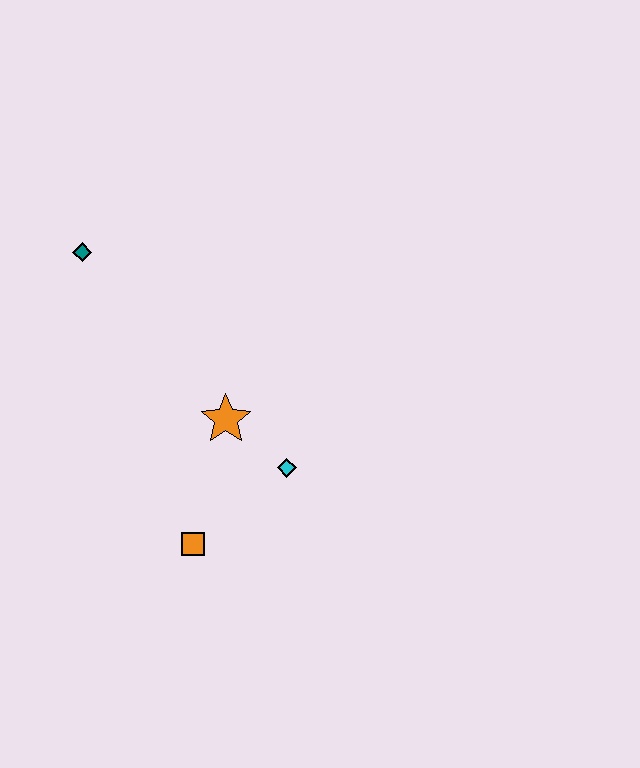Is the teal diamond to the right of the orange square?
No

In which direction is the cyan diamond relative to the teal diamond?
The cyan diamond is below the teal diamond.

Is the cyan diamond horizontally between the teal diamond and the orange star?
No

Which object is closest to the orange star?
The cyan diamond is closest to the orange star.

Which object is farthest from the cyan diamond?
The teal diamond is farthest from the cyan diamond.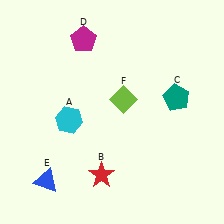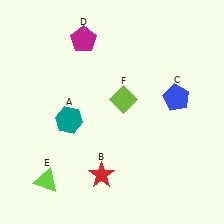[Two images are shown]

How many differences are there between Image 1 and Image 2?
There are 3 differences between the two images.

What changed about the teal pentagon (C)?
In Image 1, C is teal. In Image 2, it changed to blue.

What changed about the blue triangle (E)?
In Image 1, E is blue. In Image 2, it changed to lime.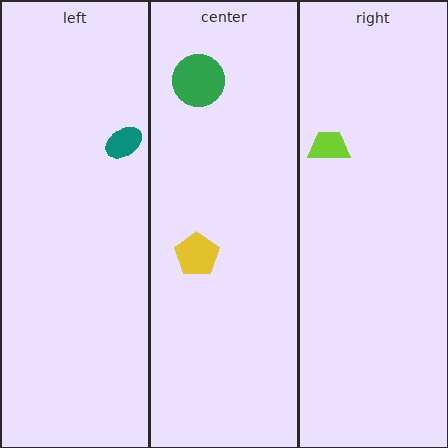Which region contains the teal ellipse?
The left region.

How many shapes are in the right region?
1.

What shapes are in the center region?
The yellow pentagon, the green circle.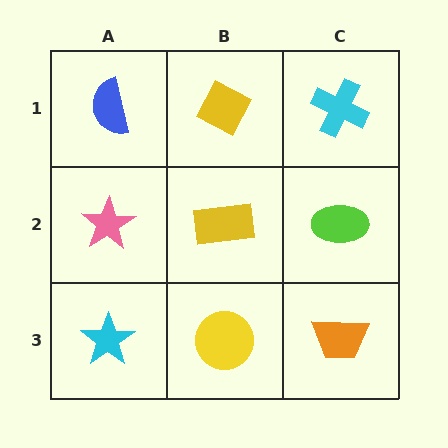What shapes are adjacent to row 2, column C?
A cyan cross (row 1, column C), an orange trapezoid (row 3, column C), a yellow rectangle (row 2, column B).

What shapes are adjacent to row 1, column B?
A yellow rectangle (row 2, column B), a blue semicircle (row 1, column A), a cyan cross (row 1, column C).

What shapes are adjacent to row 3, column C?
A lime ellipse (row 2, column C), a yellow circle (row 3, column B).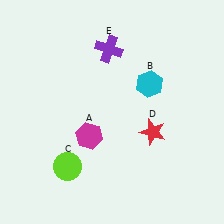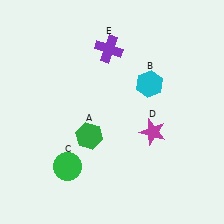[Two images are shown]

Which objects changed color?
A changed from magenta to green. C changed from lime to green. D changed from red to magenta.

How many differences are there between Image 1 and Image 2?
There are 3 differences between the two images.